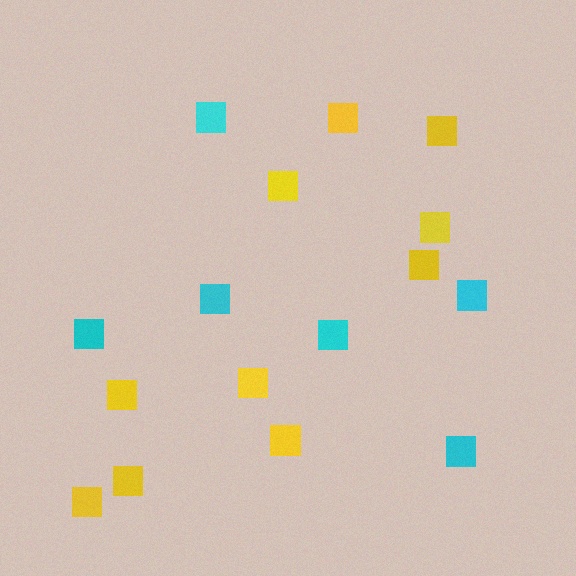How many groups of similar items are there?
There are 2 groups: one group of cyan squares (6) and one group of yellow squares (10).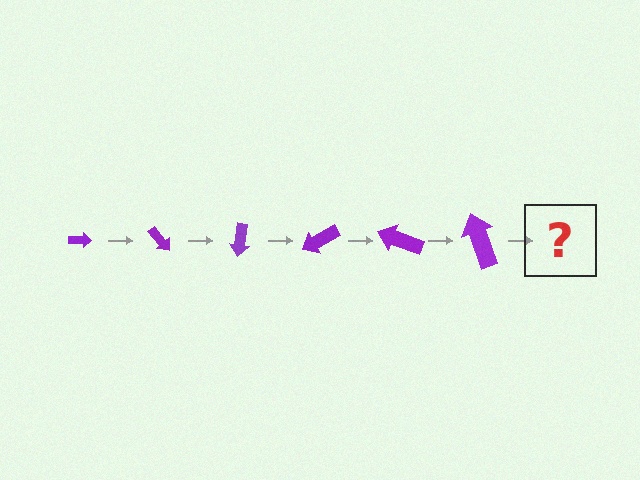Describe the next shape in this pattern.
It should be an arrow, larger than the previous one and rotated 300 degrees from the start.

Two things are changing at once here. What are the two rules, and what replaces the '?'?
The two rules are that the arrow grows larger each step and it rotates 50 degrees each step. The '?' should be an arrow, larger than the previous one and rotated 300 degrees from the start.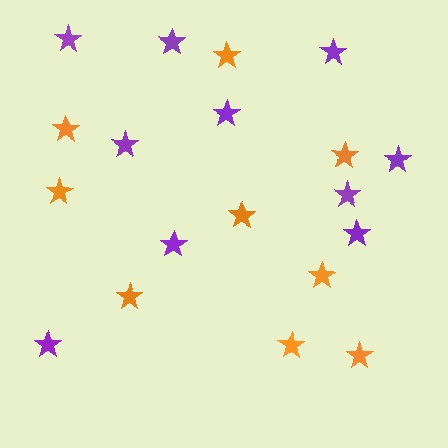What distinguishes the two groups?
There are 2 groups: one group of orange stars (9) and one group of purple stars (10).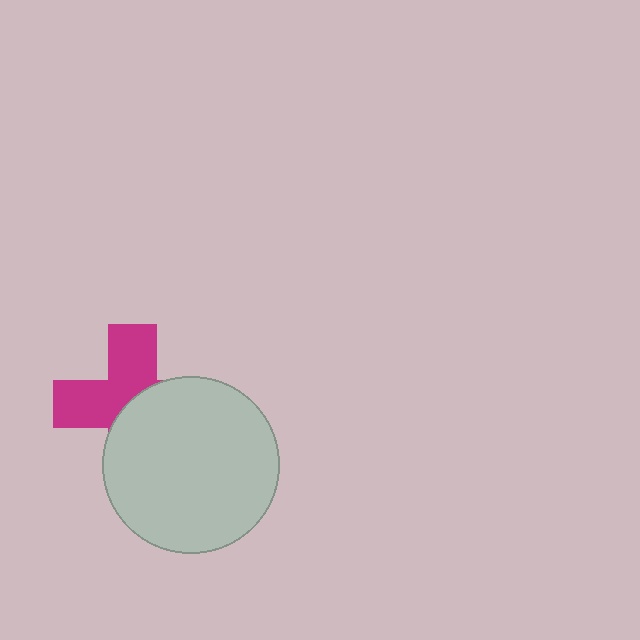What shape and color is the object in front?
The object in front is a light gray circle.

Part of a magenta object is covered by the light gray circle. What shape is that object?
It is a cross.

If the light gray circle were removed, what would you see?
You would see the complete magenta cross.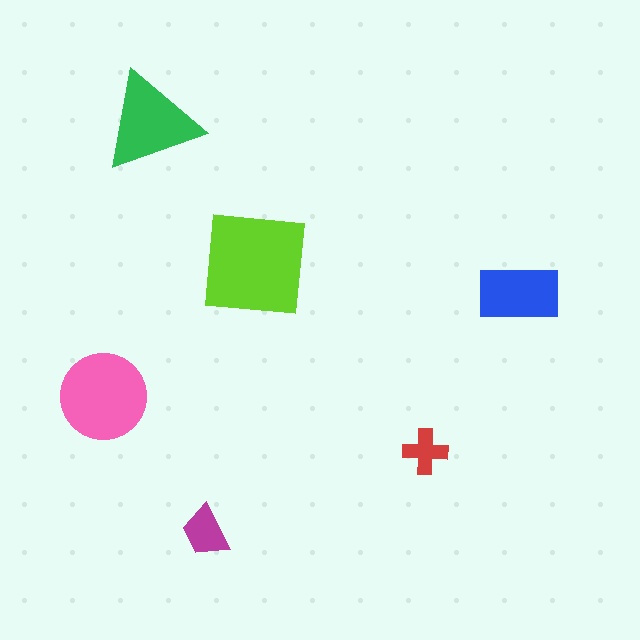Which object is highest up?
The green triangle is topmost.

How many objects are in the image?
There are 6 objects in the image.